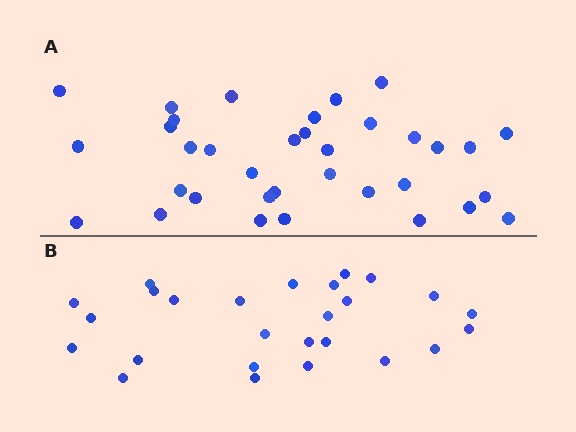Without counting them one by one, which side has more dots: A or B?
Region A (the top region) has more dots.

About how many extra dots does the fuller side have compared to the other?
Region A has roughly 8 or so more dots than region B.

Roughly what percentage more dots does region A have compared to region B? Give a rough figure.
About 35% more.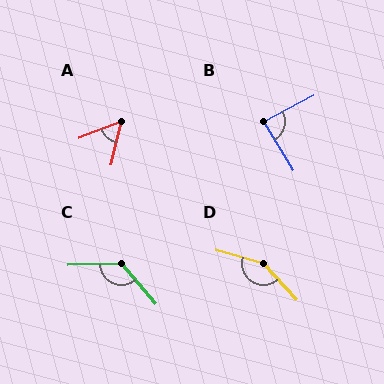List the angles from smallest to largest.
A (55°), B (87°), C (129°), D (149°).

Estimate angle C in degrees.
Approximately 129 degrees.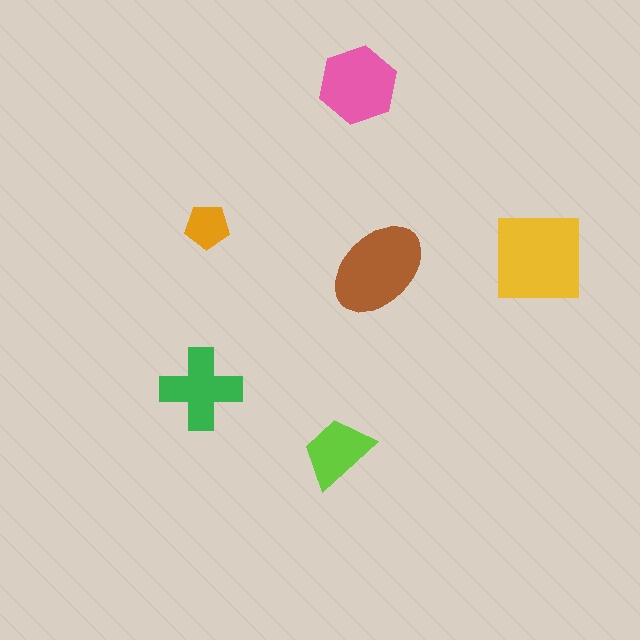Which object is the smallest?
The orange pentagon.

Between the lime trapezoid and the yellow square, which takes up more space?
The yellow square.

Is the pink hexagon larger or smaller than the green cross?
Larger.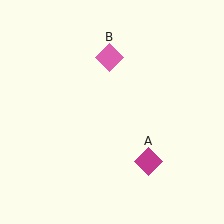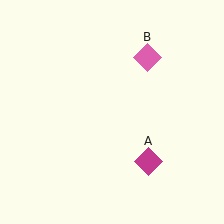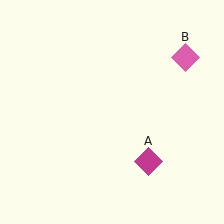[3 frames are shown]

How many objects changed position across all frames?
1 object changed position: pink diamond (object B).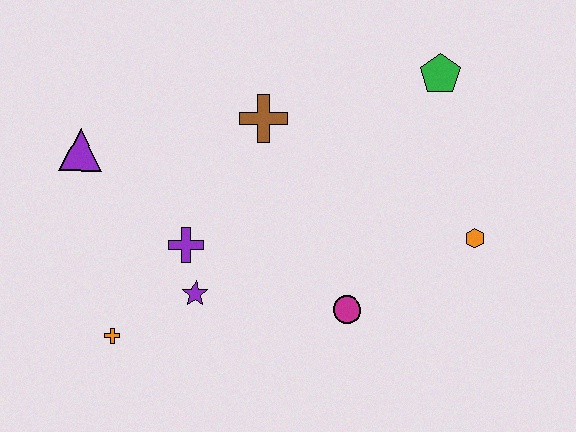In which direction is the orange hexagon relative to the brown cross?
The orange hexagon is to the right of the brown cross.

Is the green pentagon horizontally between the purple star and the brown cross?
No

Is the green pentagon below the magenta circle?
No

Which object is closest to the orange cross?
The purple star is closest to the orange cross.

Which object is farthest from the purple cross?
The green pentagon is farthest from the purple cross.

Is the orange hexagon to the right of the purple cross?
Yes